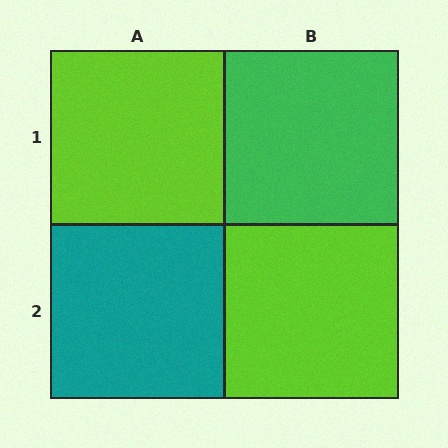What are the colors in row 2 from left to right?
Teal, lime.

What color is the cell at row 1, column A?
Lime.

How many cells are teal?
1 cell is teal.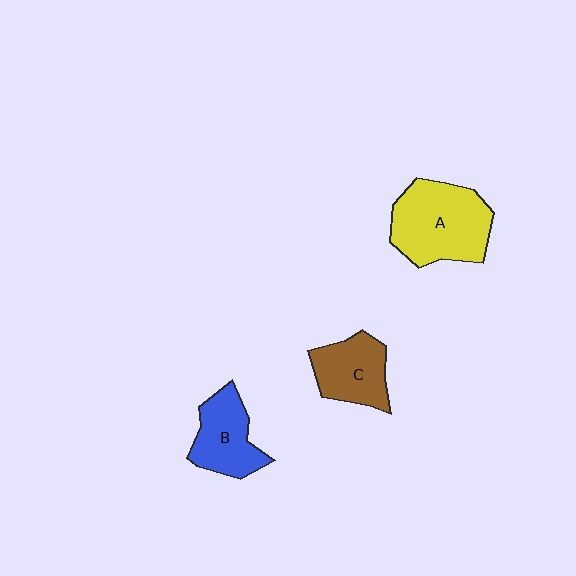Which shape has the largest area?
Shape A (yellow).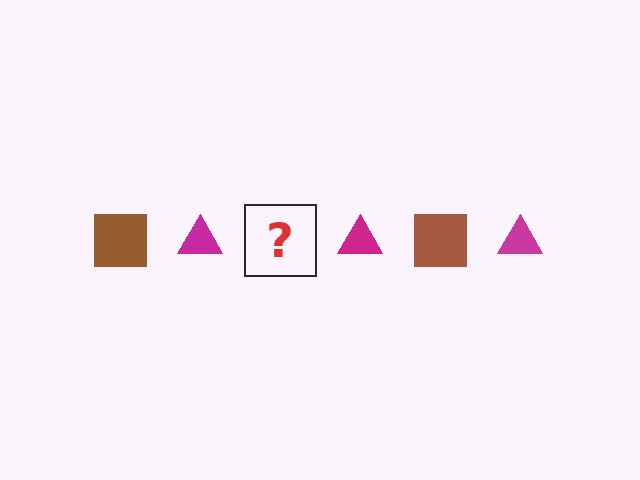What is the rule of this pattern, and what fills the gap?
The rule is that the pattern alternates between brown square and magenta triangle. The gap should be filled with a brown square.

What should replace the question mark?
The question mark should be replaced with a brown square.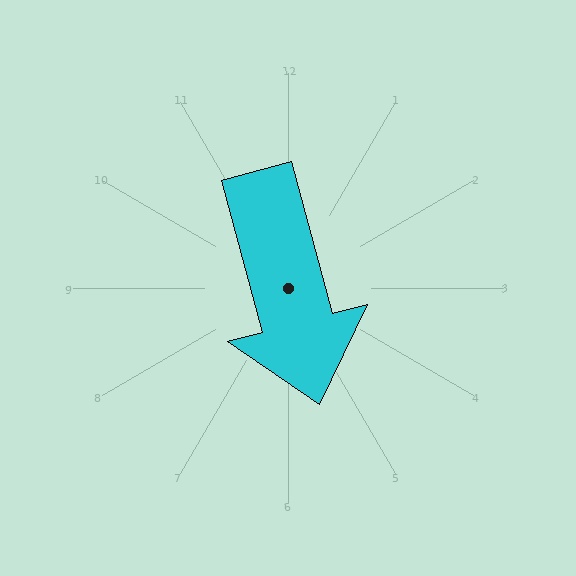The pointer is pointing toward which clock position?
Roughly 5 o'clock.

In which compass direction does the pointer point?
South.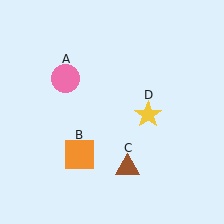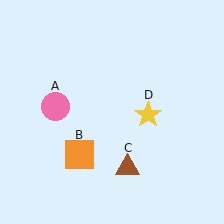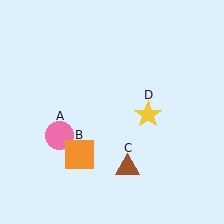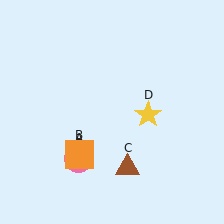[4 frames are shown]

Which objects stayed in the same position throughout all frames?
Orange square (object B) and brown triangle (object C) and yellow star (object D) remained stationary.